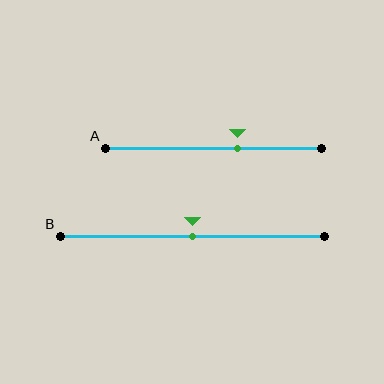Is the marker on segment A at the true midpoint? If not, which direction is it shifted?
No, the marker on segment A is shifted to the right by about 11% of the segment length.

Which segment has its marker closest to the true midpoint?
Segment B has its marker closest to the true midpoint.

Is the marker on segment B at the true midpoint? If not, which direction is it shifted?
Yes, the marker on segment B is at the true midpoint.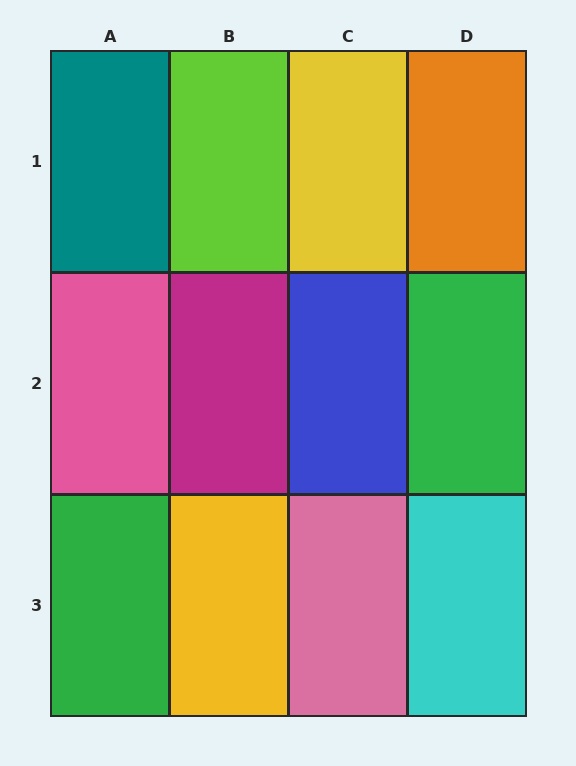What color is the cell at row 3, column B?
Yellow.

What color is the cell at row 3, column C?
Pink.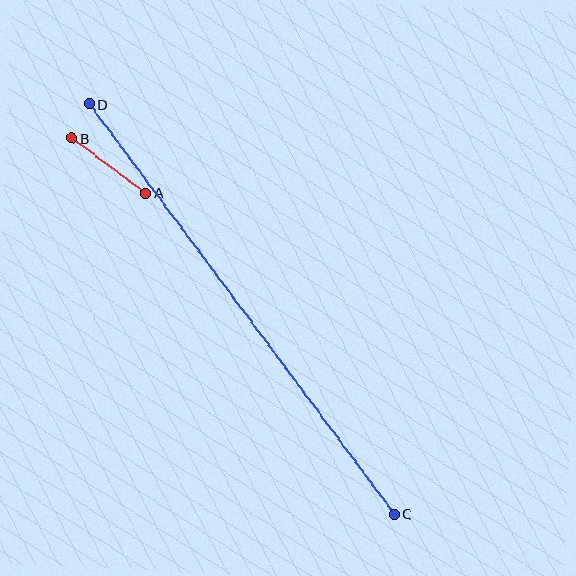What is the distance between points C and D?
The distance is approximately 512 pixels.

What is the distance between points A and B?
The distance is approximately 92 pixels.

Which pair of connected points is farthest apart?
Points C and D are farthest apart.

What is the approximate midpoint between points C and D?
The midpoint is at approximately (242, 309) pixels.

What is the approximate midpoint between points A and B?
The midpoint is at approximately (109, 165) pixels.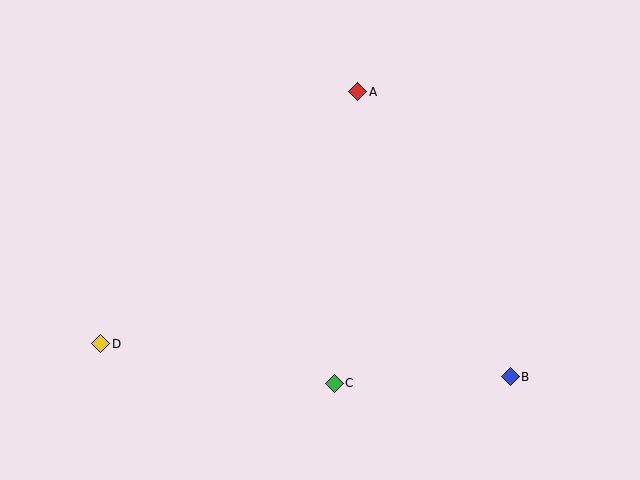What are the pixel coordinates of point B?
Point B is at (510, 377).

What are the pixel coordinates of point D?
Point D is at (101, 344).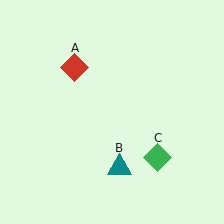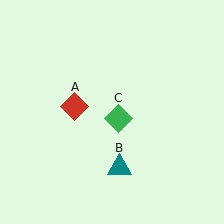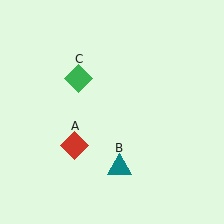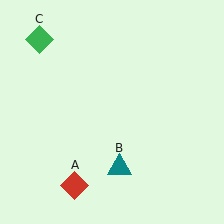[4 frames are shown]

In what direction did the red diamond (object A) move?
The red diamond (object A) moved down.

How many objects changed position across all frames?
2 objects changed position: red diamond (object A), green diamond (object C).